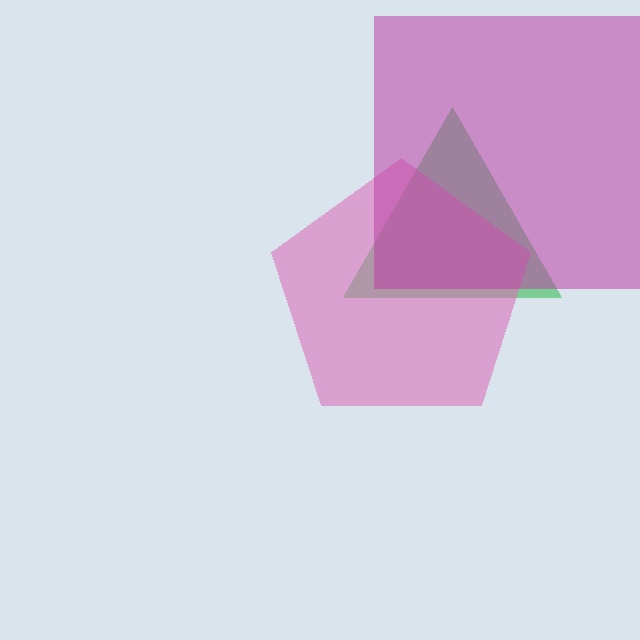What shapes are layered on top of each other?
The layered shapes are: a green triangle, a pink pentagon, a magenta square.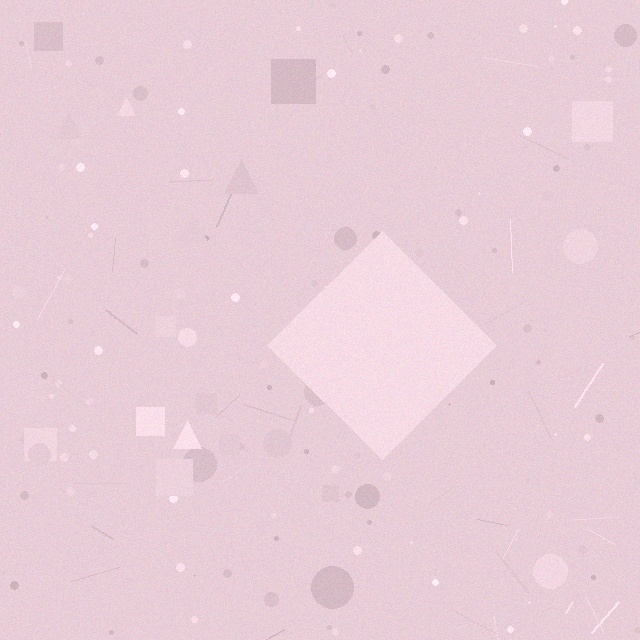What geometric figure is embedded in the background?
A diamond is embedded in the background.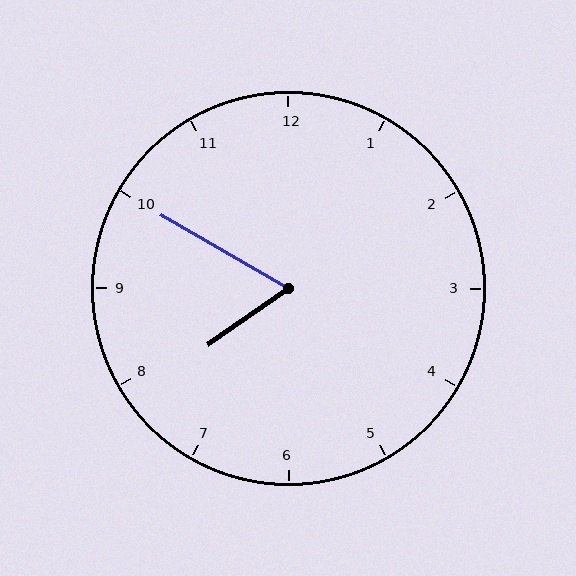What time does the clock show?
7:50.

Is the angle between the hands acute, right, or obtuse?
It is acute.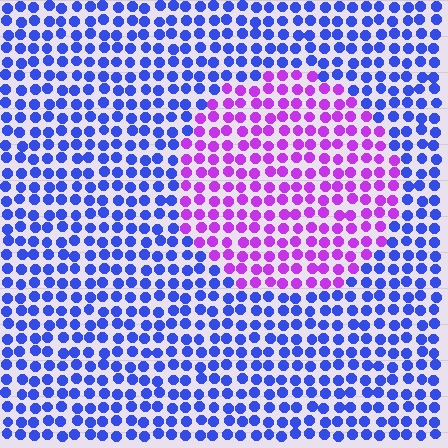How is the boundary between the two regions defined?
The boundary is defined purely by a slight shift in hue (about 56 degrees). Spacing, size, and orientation are identical on both sides.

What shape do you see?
I see a circle.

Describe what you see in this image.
The image is filled with small blue elements in a uniform arrangement. A circle-shaped region is visible where the elements are tinted to a slightly different hue, forming a subtle color boundary.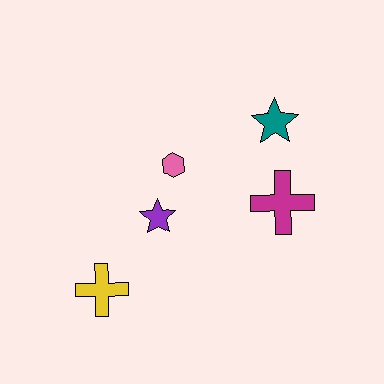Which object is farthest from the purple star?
The teal star is farthest from the purple star.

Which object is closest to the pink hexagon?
The purple star is closest to the pink hexagon.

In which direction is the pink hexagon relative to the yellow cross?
The pink hexagon is above the yellow cross.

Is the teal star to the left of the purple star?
No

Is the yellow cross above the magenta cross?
No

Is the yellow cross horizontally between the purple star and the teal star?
No